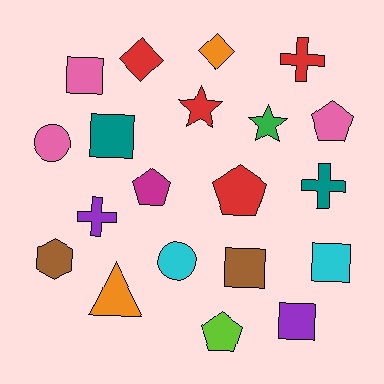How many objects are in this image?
There are 20 objects.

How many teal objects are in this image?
There are 2 teal objects.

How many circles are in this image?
There are 2 circles.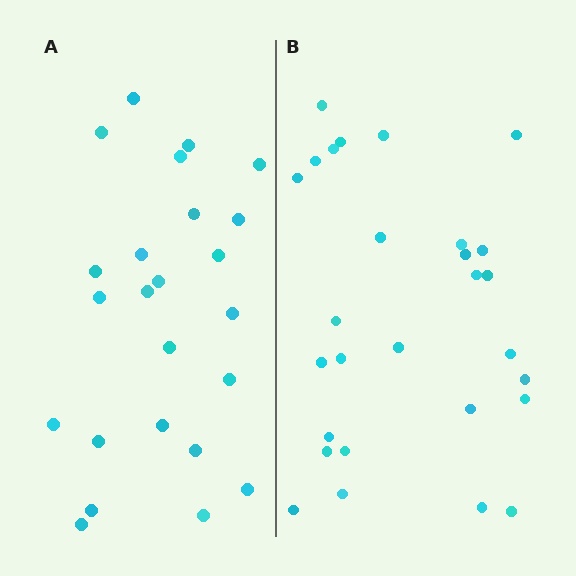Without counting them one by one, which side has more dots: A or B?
Region B (the right region) has more dots.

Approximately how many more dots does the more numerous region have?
Region B has about 4 more dots than region A.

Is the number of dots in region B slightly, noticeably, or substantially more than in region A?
Region B has only slightly more — the two regions are fairly close. The ratio is roughly 1.2 to 1.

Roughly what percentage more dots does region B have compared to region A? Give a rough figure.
About 15% more.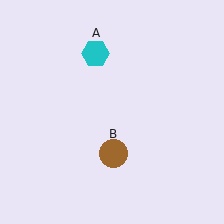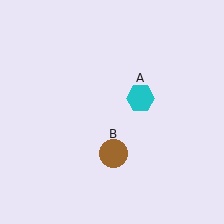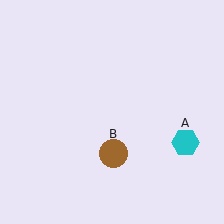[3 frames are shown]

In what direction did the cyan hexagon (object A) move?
The cyan hexagon (object A) moved down and to the right.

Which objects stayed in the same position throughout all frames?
Brown circle (object B) remained stationary.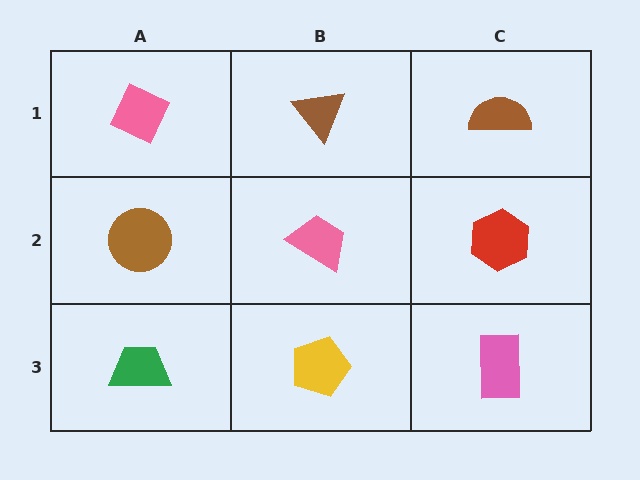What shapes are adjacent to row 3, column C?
A red hexagon (row 2, column C), a yellow pentagon (row 3, column B).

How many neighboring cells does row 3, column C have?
2.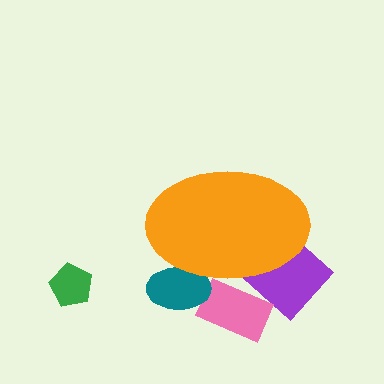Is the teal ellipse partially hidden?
Yes, the teal ellipse is partially hidden behind the orange ellipse.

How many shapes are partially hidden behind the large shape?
3 shapes are partially hidden.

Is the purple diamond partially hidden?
Yes, the purple diamond is partially hidden behind the orange ellipse.